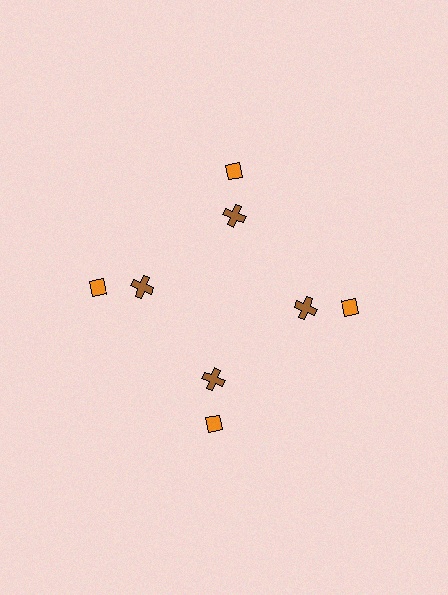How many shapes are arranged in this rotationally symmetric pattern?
There are 8 shapes, arranged in 4 groups of 2.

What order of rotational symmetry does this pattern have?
This pattern has 4-fold rotational symmetry.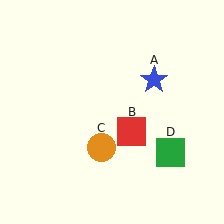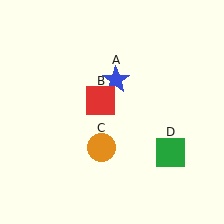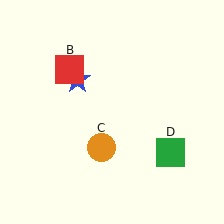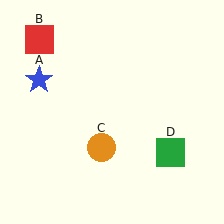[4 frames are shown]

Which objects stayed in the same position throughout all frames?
Orange circle (object C) and green square (object D) remained stationary.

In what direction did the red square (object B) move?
The red square (object B) moved up and to the left.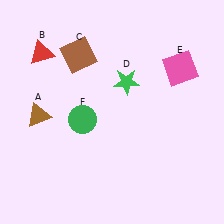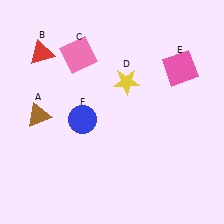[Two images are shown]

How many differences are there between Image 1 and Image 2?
There are 3 differences between the two images.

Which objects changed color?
C changed from brown to pink. D changed from green to yellow. F changed from green to blue.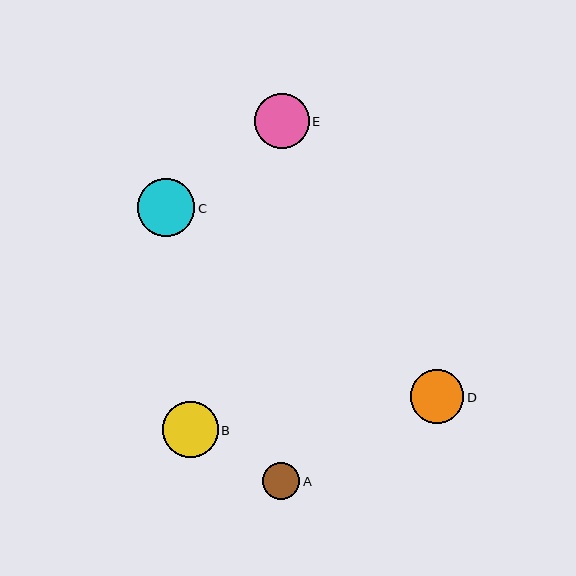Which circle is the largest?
Circle C is the largest with a size of approximately 58 pixels.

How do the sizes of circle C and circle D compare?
Circle C and circle D are approximately the same size.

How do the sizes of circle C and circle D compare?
Circle C and circle D are approximately the same size.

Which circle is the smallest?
Circle A is the smallest with a size of approximately 37 pixels.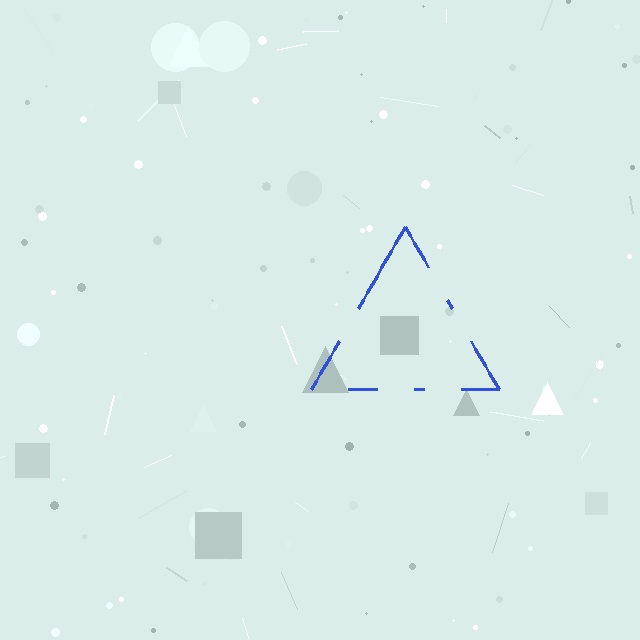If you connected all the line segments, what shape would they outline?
They would outline a triangle.